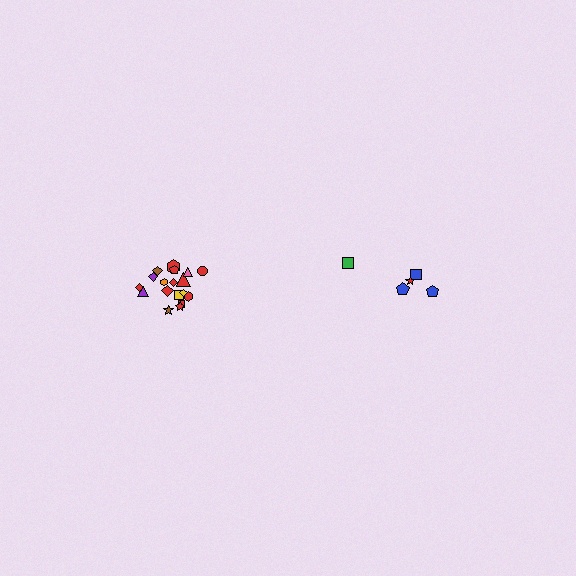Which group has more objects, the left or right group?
The left group.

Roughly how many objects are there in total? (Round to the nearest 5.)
Roughly 25 objects in total.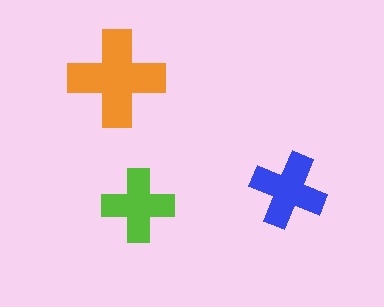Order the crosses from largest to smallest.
the orange one, the blue one, the lime one.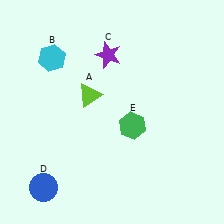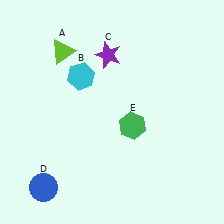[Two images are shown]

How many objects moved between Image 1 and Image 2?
2 objects moved between the two images.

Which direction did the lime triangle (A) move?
The lime triangle (A) moved up.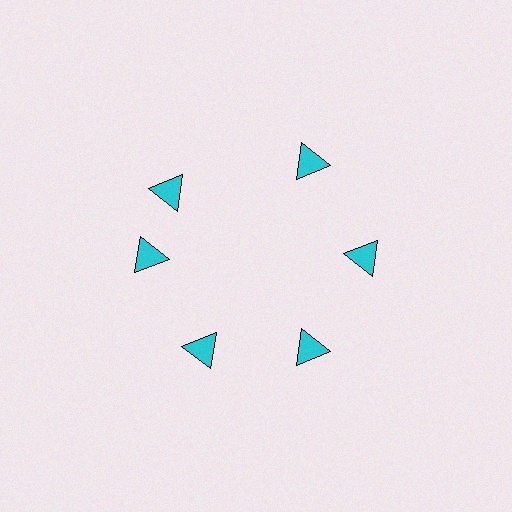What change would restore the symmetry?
The symmetry would be restored by rotating it back into even spacing with its neighbors so that all 6 triangles sit at equal angles and equal distance from the center.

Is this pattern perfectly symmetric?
No. The 6 cyan triangles are arranged in a ring, but one element near the 11 o'clock position is rotated out of alignment along the ring, breaking the 6-fold rotational symmetry.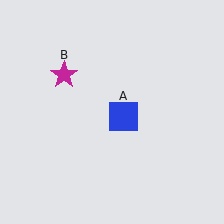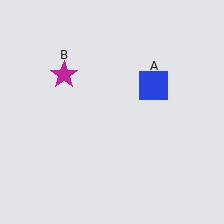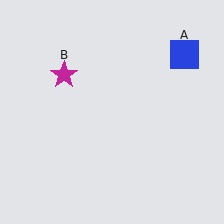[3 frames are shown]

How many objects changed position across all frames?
1 object changed position: blue square (object A).